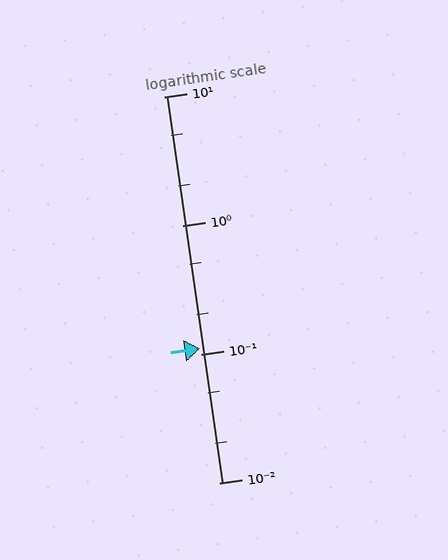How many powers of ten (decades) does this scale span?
The scale spans 3 decades, from 0.01 to 10.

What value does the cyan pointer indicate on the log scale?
The pointer indicates approximately 0.11.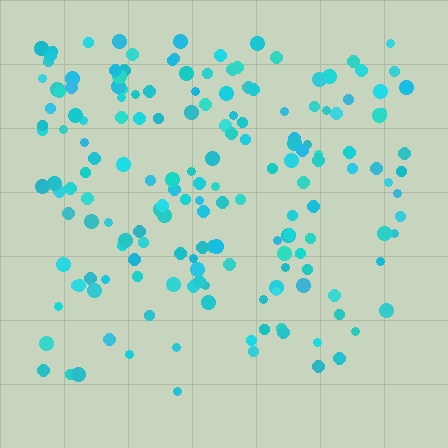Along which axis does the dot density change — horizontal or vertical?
Vertical.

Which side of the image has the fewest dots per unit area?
The bottom.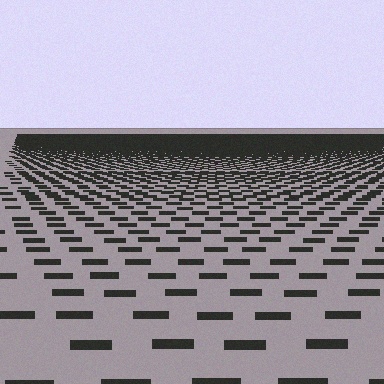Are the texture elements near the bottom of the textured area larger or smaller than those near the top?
Larger. Near the bottom, elements are closer to the viewer and appear at a bigger on-screen size.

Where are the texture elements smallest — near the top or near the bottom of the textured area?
Near the top.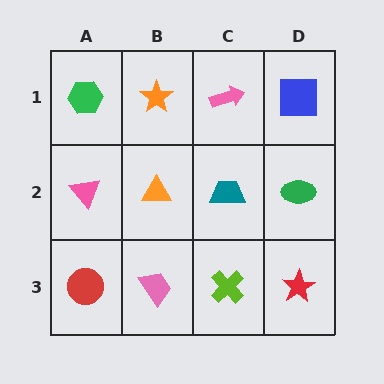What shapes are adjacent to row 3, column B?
An orange triangle (row 2, column B), a red circle (row 3, column A), a lime cross (row 3, column C).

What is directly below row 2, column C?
A lime cross.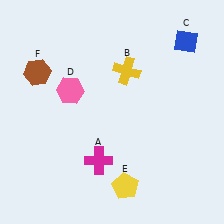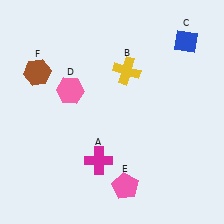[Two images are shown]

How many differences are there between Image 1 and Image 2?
There is 1 difference between the two images.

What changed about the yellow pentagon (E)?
In Image 1, E is yellow. In Image 2, it changed to pink.